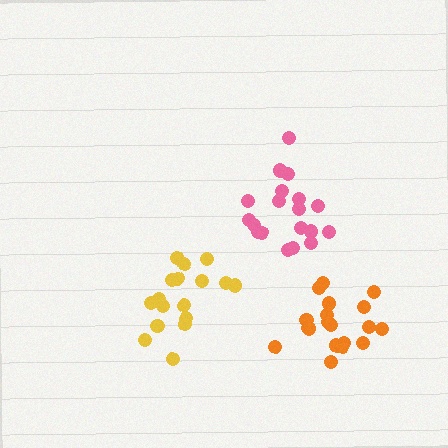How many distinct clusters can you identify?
There are 3 distinct clusters.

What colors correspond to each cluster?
The clusters are colored: pink, yellow, orange.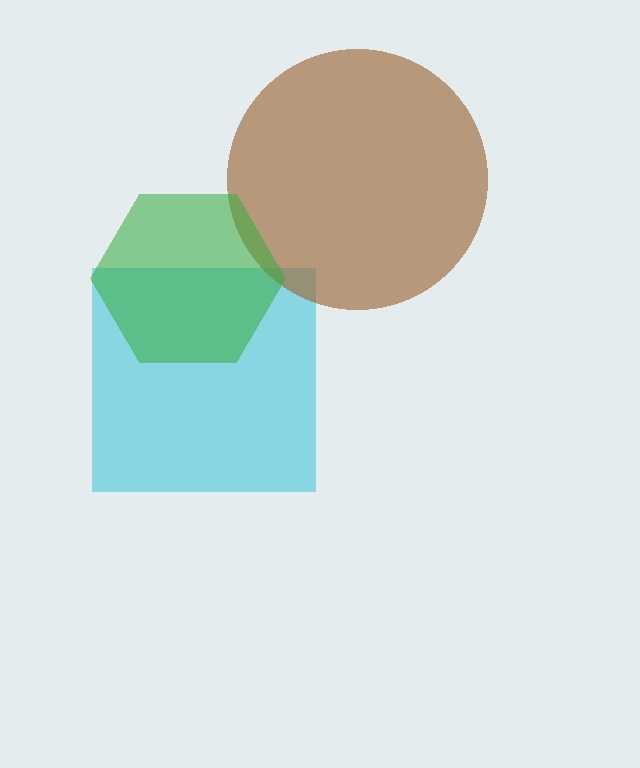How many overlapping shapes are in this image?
There are 3 overlapping shapes in the image.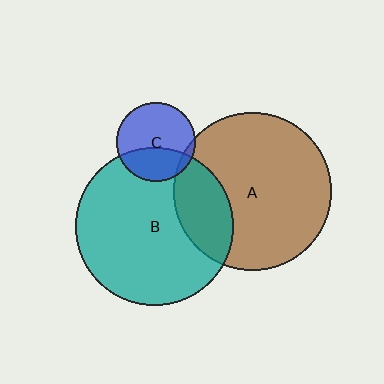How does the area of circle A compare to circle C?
Approximately 4.0 times.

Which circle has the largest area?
Circle B (teal).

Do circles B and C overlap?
Yes.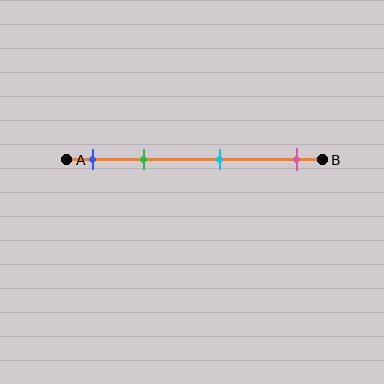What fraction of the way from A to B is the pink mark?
The pink mark is approximately 90% (0.9) of the way from A to B.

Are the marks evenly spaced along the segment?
No, the marks are not evenly spaced.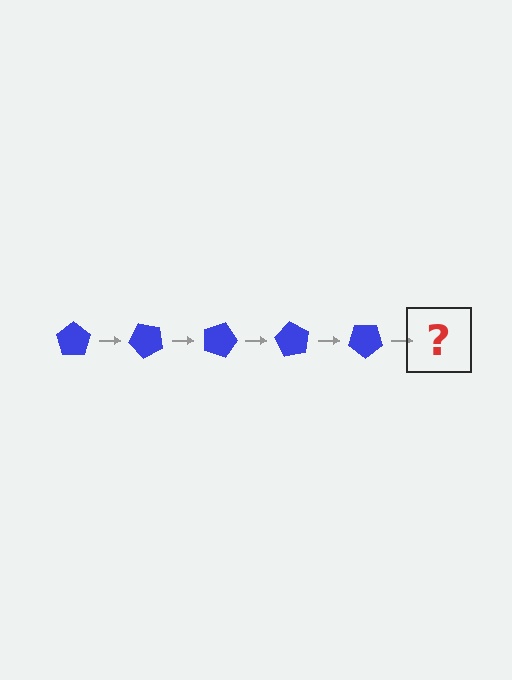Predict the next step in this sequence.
The next step is a blue pentagon rotated 225 degrees.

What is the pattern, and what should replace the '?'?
The pattern is that the pentagon rotates 45 degrees each step. The '?' should be a blue pentagon rotated 225 degrees.